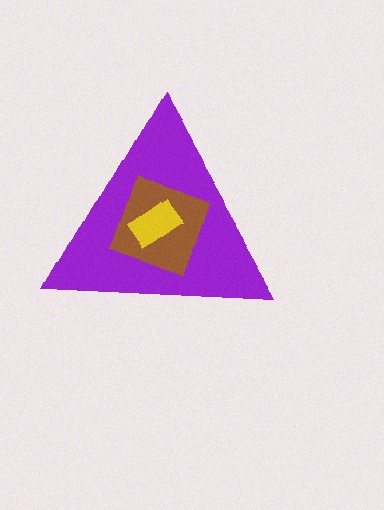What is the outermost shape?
The purple triangle.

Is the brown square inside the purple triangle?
Yes.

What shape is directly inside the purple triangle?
The brown square.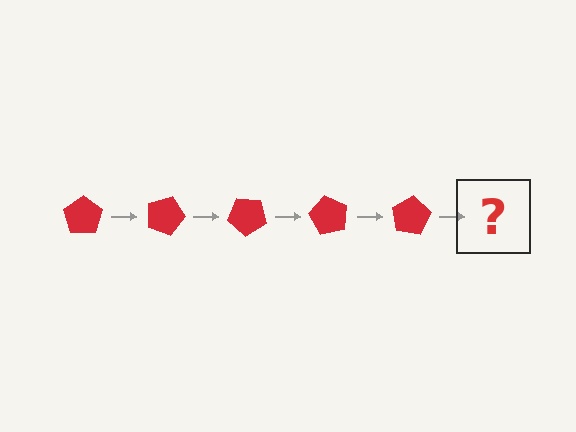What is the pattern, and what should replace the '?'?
The pattern is that the pentagon rotates 20 degrees each step. The '?' should be a red pentagon rotated 100 degrees.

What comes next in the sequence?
The next element should be a red pentagon rotated 100 degrees.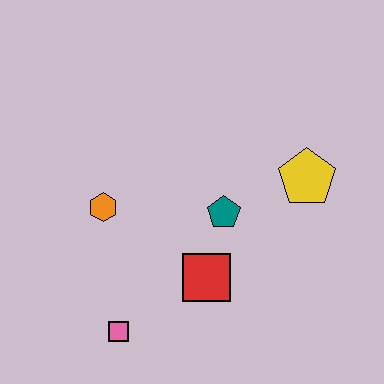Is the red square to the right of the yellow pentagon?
No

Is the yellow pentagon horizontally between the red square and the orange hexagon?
No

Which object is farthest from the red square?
The yellow pentagon is farthest from the red square.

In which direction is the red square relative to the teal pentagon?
The red square is below the teal pentagon.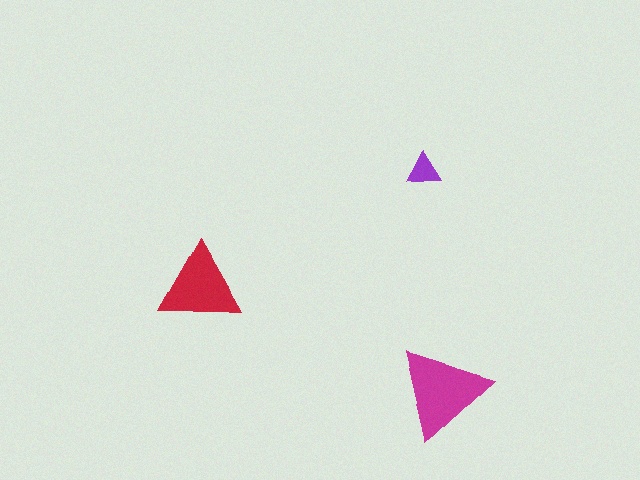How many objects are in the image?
There are 3 objects in the image.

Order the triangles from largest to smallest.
the magenta one, the red one, the purple one.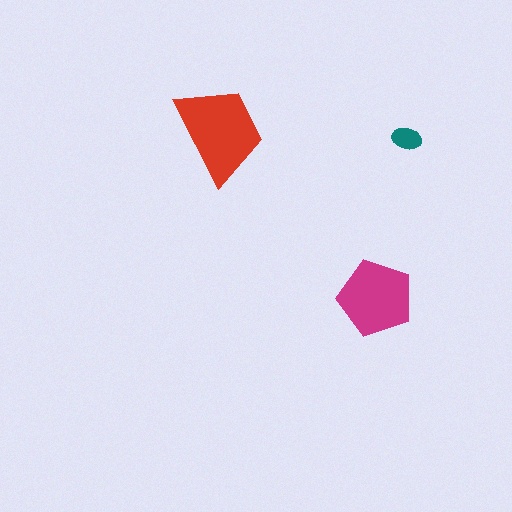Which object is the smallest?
The teal ellipse.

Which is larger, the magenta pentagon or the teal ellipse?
The magenta pentagon.